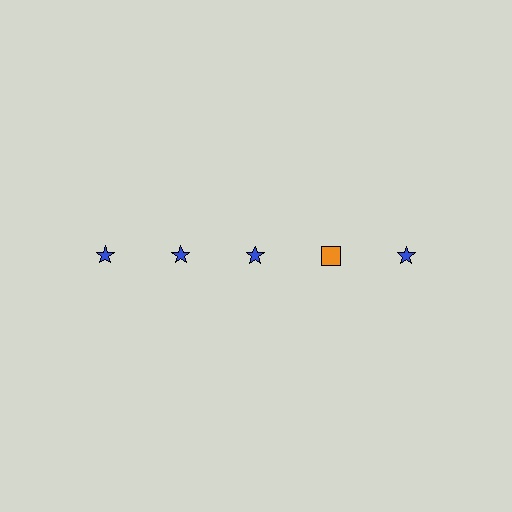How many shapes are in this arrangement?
There are 5 shapes arranged in a grid pattern.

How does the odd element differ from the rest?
It differs in both color (orange instead of blue) and shape (square instead of star).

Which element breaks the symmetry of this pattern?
The orange square in the top row, second from right column breaks the symmetry. All other shapes are blue stars.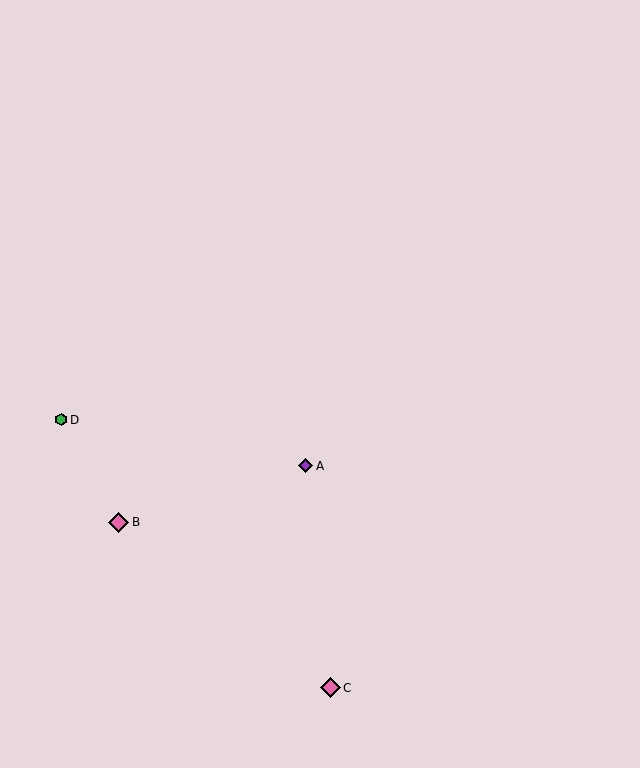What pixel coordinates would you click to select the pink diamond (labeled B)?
Click at (118, 522) to select the pink diamond B.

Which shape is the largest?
The pink diamond (labeled B) is the largest.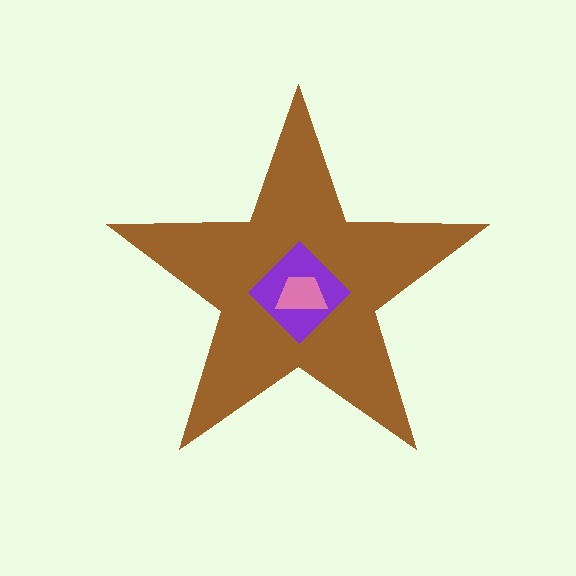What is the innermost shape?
The pink trapezoid.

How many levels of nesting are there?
3.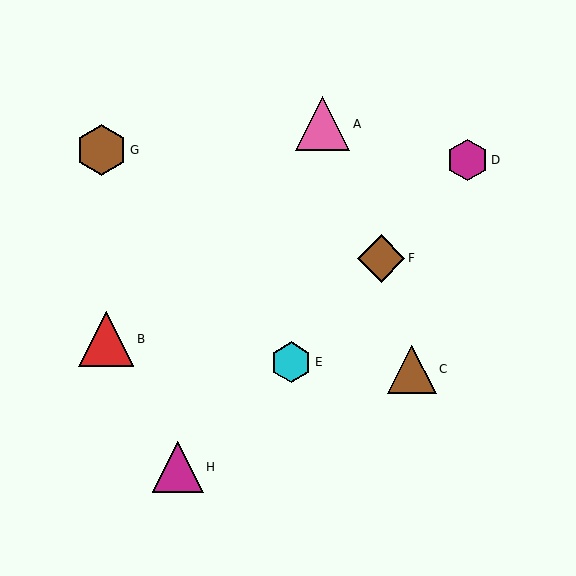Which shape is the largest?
The red triangle (labeled B) is the largest.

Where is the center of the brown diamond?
The center of the brown diamond is at (381, 258).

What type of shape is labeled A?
Shape A is a pink triangle.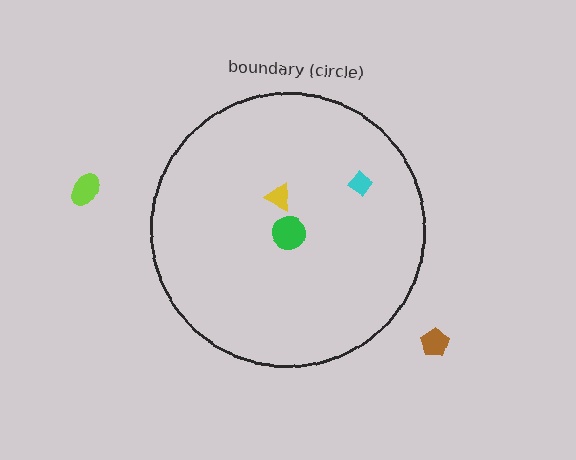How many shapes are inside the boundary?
3 inside, 2 outside.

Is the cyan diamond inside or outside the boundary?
Inside.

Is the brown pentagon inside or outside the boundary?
Outside.